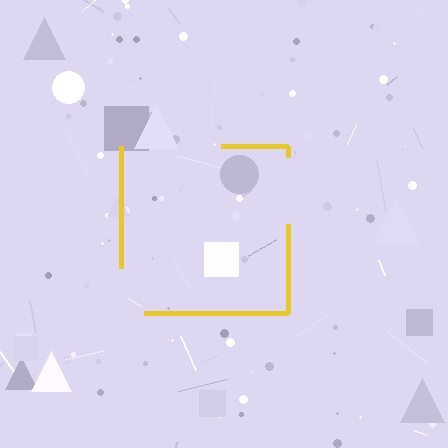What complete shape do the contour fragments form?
The contour fragments form a square.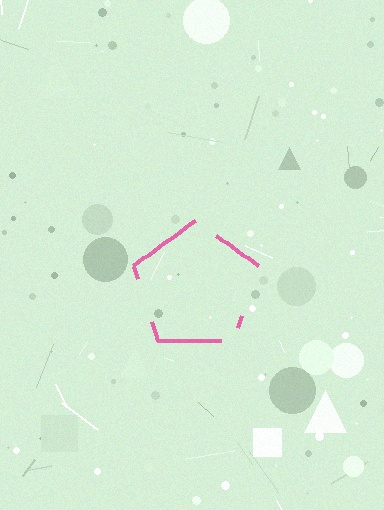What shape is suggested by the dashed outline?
The dashed outline suggests a pentagon.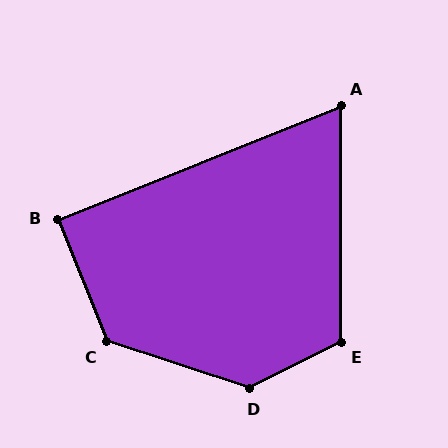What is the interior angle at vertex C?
Approximately 130 degrees (obtuse).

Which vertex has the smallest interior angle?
A, at approximately 68 degrees.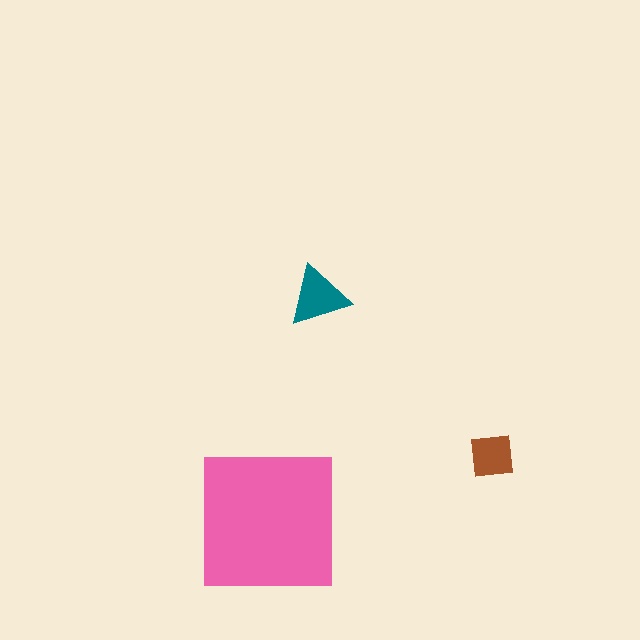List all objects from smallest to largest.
The brown square, the teal triangle, the pink square.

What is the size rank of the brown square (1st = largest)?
3rd.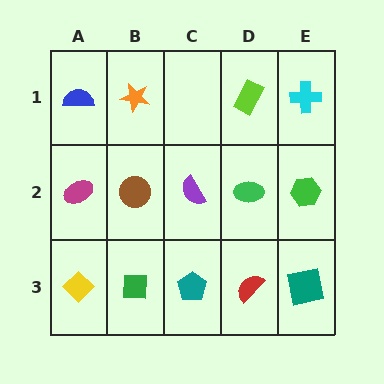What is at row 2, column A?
A magenta ellipse.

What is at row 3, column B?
A green square.